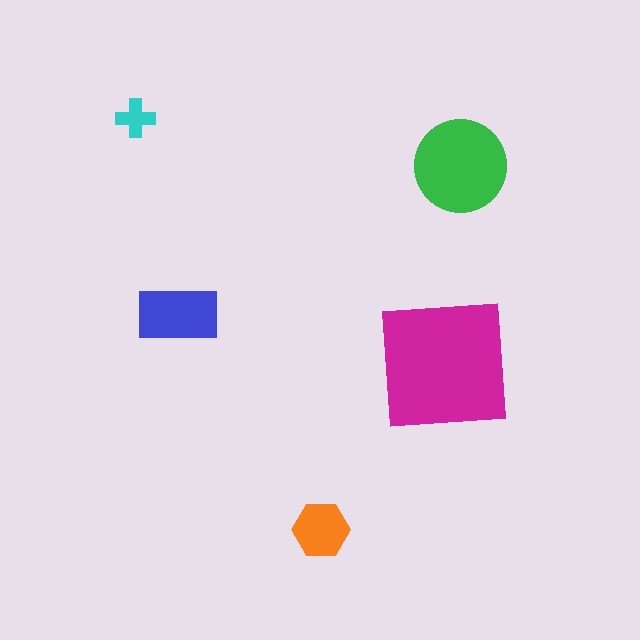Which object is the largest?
The magenta square.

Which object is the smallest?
The cyan cross.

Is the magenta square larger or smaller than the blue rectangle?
Larger.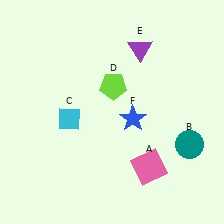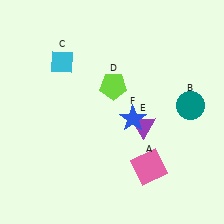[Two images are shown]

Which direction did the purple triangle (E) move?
The purple triangle (E) moved down.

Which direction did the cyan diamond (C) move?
The cyan diamond (C) moved up.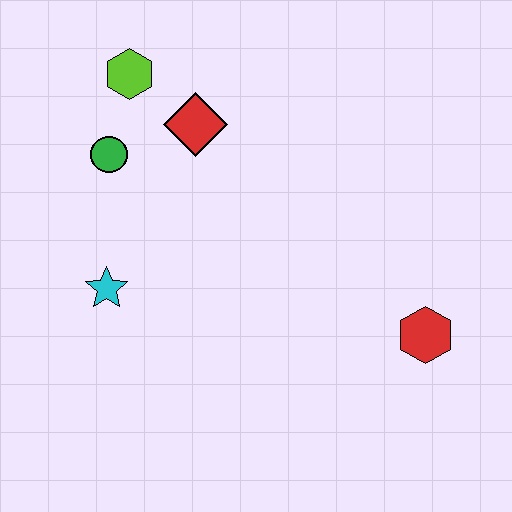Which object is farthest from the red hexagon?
The lime hexagon is farthest from the red hexagon.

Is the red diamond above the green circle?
Yes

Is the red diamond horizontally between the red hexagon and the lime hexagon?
Yes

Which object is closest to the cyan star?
The green circle is closest to the cyan star.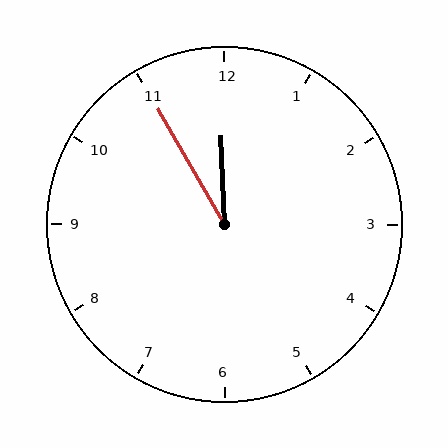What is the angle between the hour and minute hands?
Approximately 28 degrees.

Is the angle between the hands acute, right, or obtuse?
It is acute.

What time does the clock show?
11:55.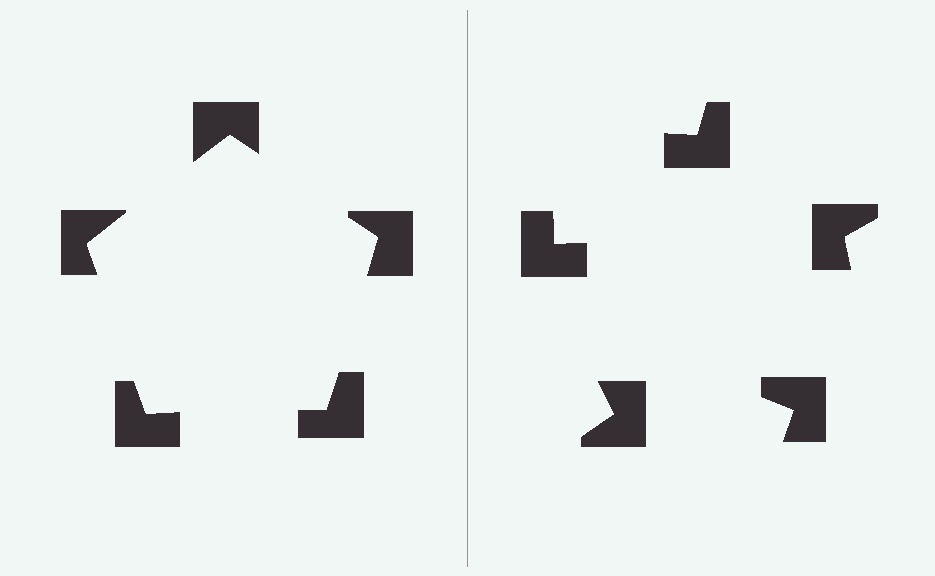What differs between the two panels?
The notched squares are positioned identically on both sides; only the wedge orientations differ. On the left they align to a pentagon; on the right they are misaligned.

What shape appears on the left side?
An illusory pentagon.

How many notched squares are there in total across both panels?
10 — 5 on each side.